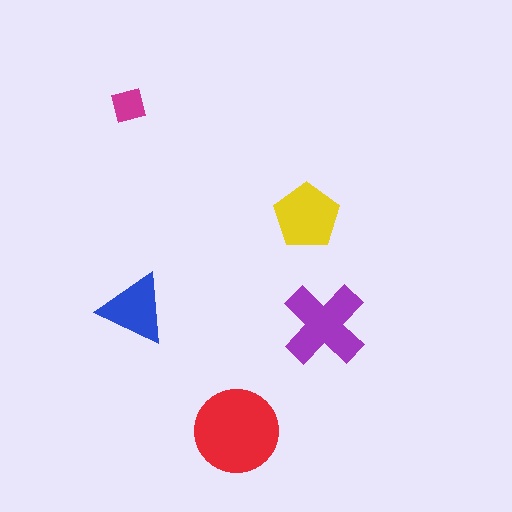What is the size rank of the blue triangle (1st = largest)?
4th.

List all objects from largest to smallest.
The red circle, the purple cross, the yellow pentagon, the blue triangle, the magenta square.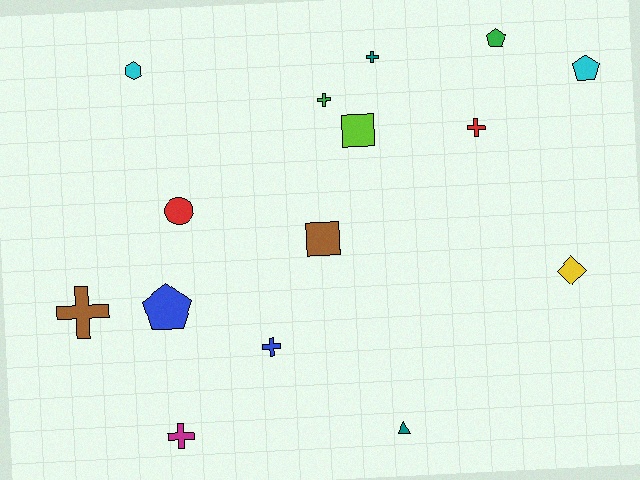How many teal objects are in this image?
There are 2 teal objects.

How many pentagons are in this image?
There are 3 pentagons.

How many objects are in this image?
There are 15 objects.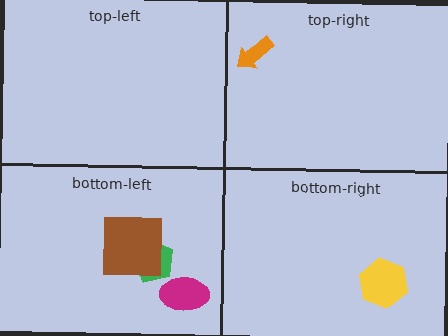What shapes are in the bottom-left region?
The green pentagon, the magenta ellipse, the brown square.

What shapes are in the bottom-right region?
The yellow hexagon.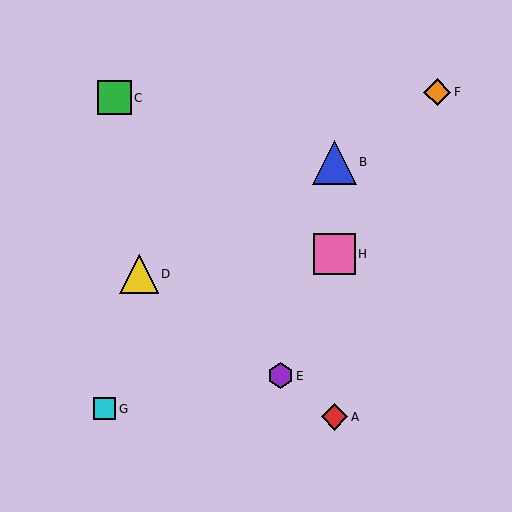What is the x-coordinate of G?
Object G is at x≈105.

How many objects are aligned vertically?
3 objects (A, B, H) are aligned vertically.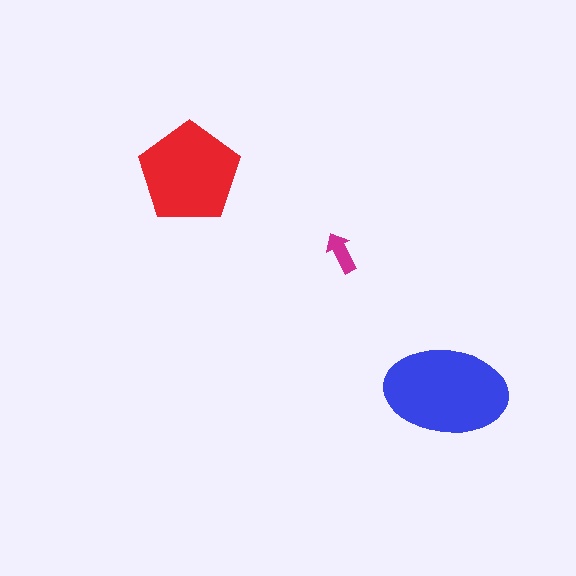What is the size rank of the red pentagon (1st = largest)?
2nd.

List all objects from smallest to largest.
The magenta arrow, the red pentagon, the blue ellipse.